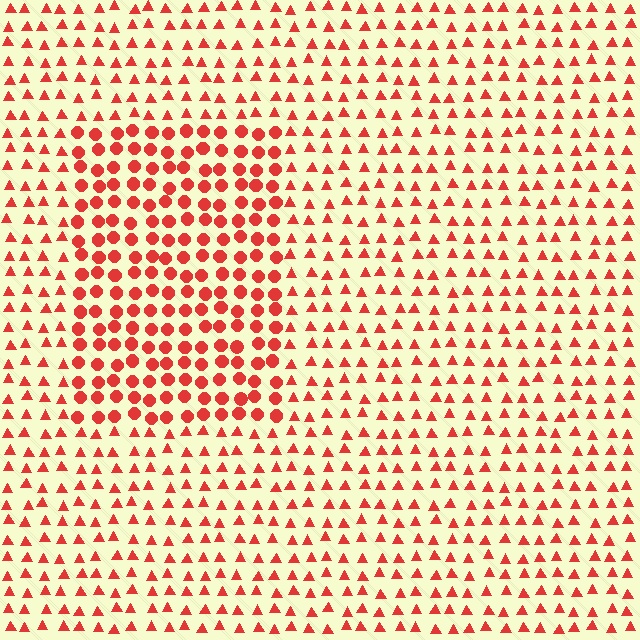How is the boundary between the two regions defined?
The boundary is defined by a change in element shape: circles inside vs. triangles outside. All elements share the same color and spacing.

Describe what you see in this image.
The image is filled with small red elements arranged in a uniform grid. A rectangle-shaped region contains circles, while the surrounding area contains triangles. The boundary is defined purely by the change in element shape.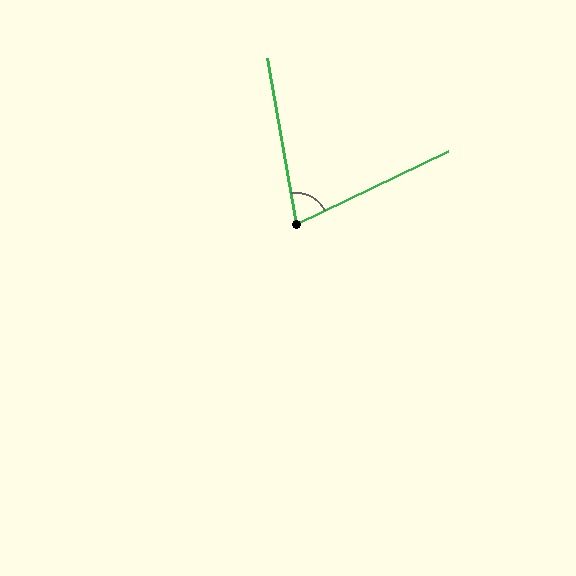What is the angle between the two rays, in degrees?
Approximately 74 degrees.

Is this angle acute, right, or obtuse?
It is acute.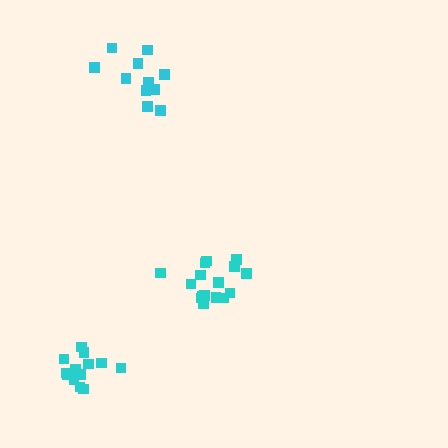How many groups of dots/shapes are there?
There are 3 groups.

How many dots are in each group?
Group 1: 16 dots, Group 2: 13 dots, Group 3: 11 dots (40 total).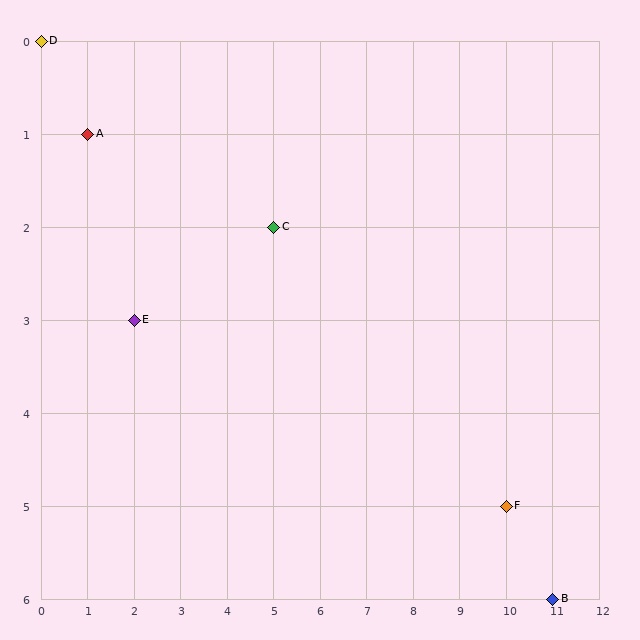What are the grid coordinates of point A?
Point A is at grid coordinates (1, 1).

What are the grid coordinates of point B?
Point B is at grid coordinates (11, 6).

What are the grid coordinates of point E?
Point E is at grid coordinates (2, 3).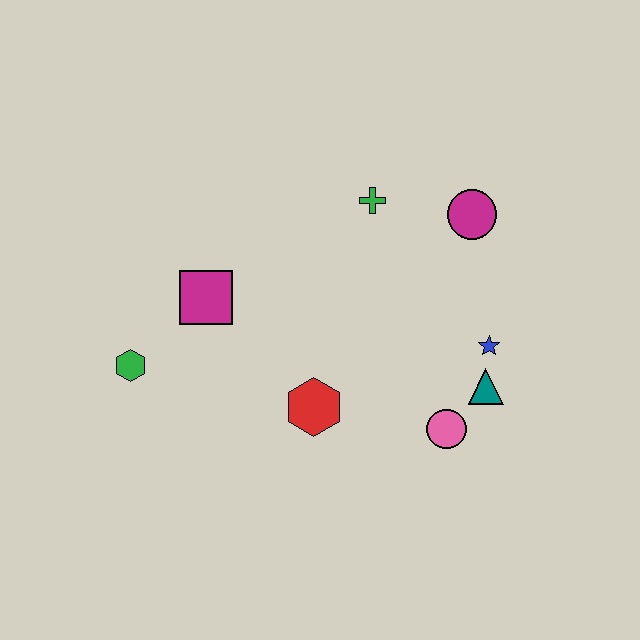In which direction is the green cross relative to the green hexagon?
The green cross is to the right of the green hexagon.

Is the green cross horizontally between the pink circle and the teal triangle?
No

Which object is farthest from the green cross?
The green hexagon is farthest from the green cross.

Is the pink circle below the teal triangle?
Yes